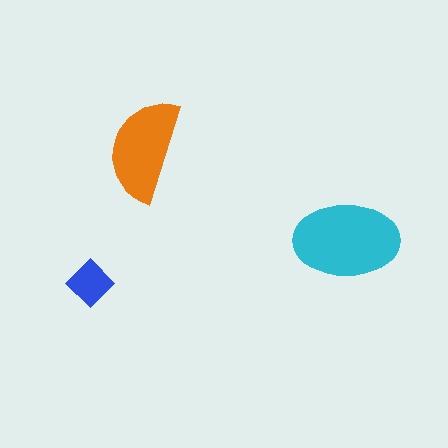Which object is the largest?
The cyan ellipse.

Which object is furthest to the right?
The cyan ellipse is rightmost.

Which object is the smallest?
The blue diamond.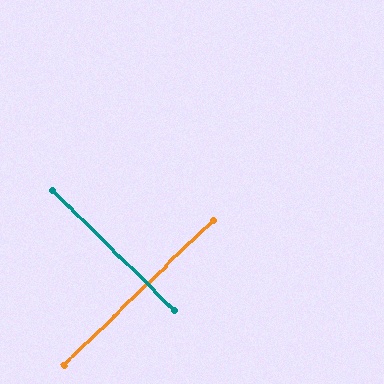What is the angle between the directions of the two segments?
Approximately 89 degrees.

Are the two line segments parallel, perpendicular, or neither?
Perpendicular — they meet at approximately 89°.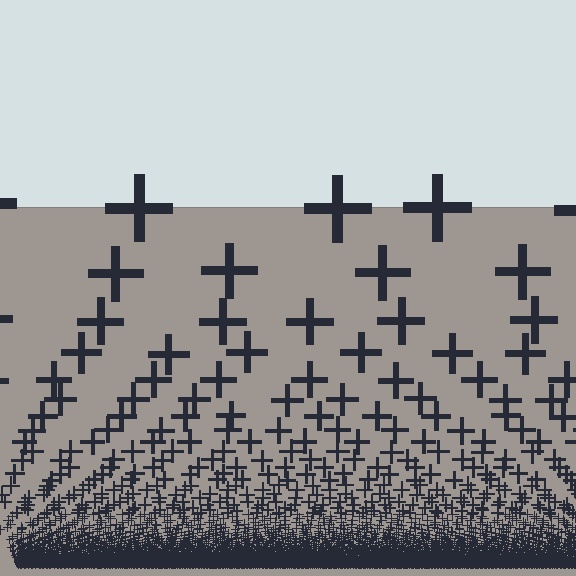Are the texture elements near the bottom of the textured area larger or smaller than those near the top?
Smaller. The gradient is inverted — elements near the bottom are smaller and denser.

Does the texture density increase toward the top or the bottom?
Density increases toward the bottom.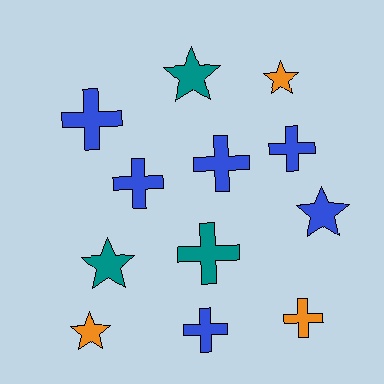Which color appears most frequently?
Blue, with 6 objects.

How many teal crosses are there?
There is 1 teal cross.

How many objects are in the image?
There are 12 objects.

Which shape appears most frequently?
Cross, with 7 objects.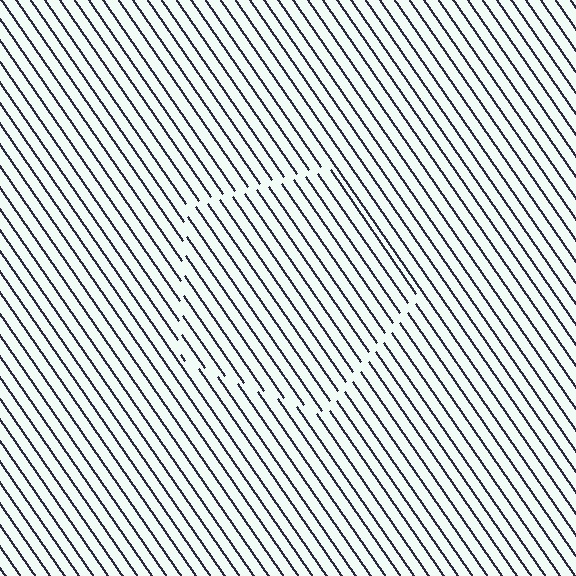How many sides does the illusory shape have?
5 sides — the line-ends trace a pentagon.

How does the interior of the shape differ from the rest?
The interior of the shape contains the same grating, shifted by half a period — the contour is defined by the phase discontinuity where line-ends from the inner and outer gratings abut.